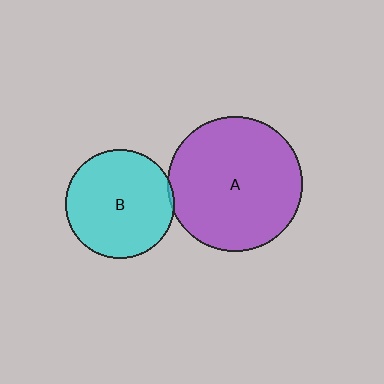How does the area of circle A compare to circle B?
Approximately 1.5 times.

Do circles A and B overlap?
Yes.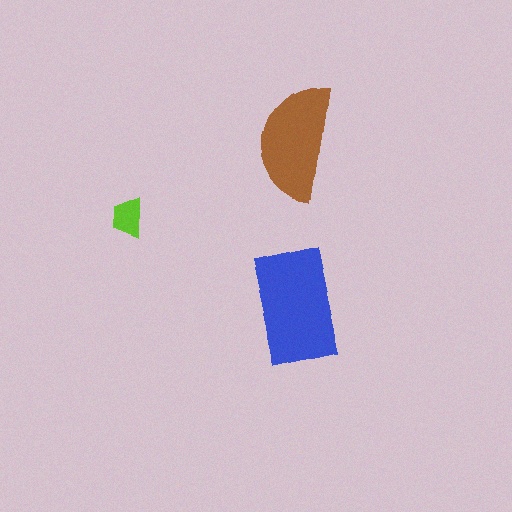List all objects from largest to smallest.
The blue rectangle, the brown semicircle, the lime trapezoid.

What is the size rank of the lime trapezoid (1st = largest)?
3rd.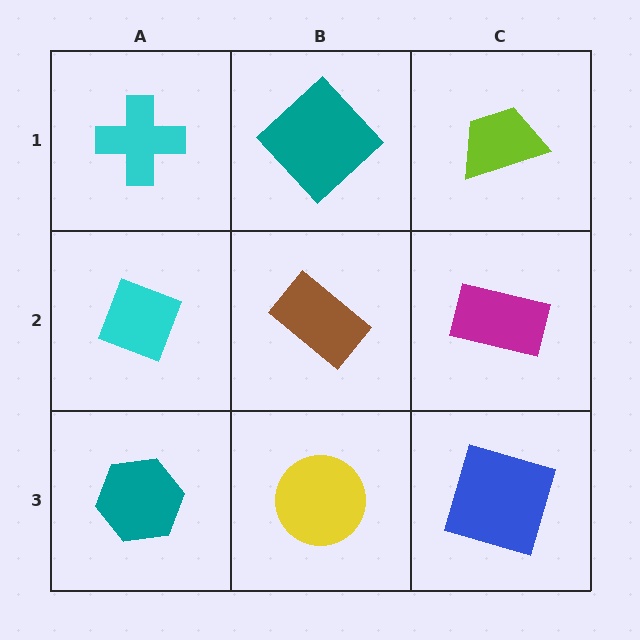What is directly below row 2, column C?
A blue square.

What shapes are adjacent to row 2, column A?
A cyan cross (row 1, column A), a teal hexagon (row 3, column A), a brown rectangle (row 2, column B).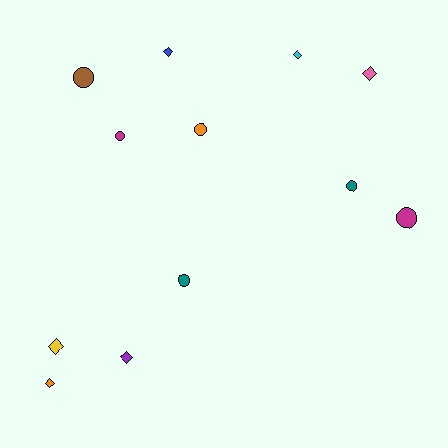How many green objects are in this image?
There are no green objects.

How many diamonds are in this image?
There are 6 diamonds.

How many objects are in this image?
There are 12 objects.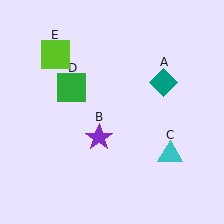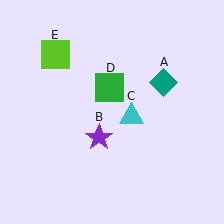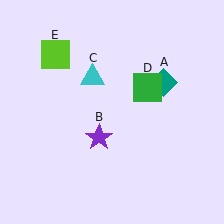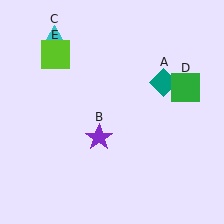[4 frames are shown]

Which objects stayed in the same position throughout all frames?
Teal diamond (object A) and purple star (object B) and lime square (object E) remained stationary.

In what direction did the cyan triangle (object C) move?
The cyan triangle (object C) moved up and to the left.